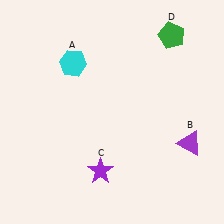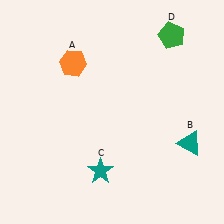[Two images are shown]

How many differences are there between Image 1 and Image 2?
There are 3 differences between the two images.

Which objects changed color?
A changed from cyan to orange. B changed from purple to teal. C changed from purple to teal.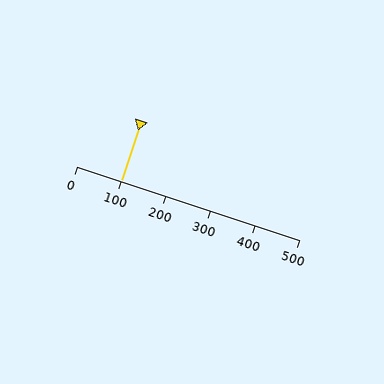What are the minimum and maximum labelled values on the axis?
The axis runs from 0 to 500.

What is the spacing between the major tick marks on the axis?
The major ticks are spaced 100 apart.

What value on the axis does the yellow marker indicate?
The marker indicates approximately 100.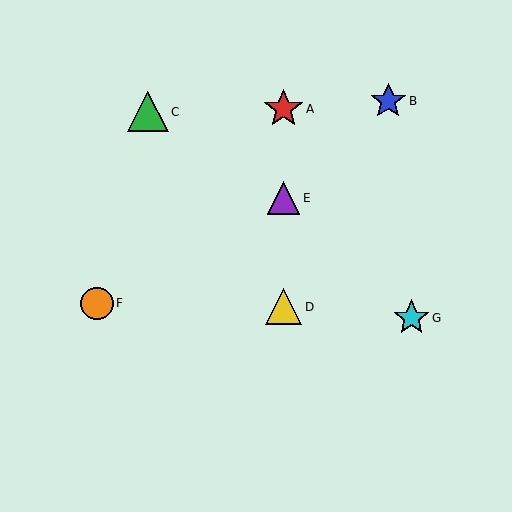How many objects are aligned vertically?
3 objects (A, D, E) are aligned vertically.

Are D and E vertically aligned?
Yes, both are at x≈283.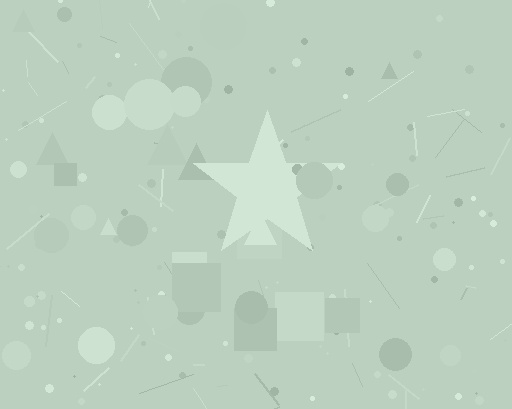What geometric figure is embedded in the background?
A star is embedded in the background.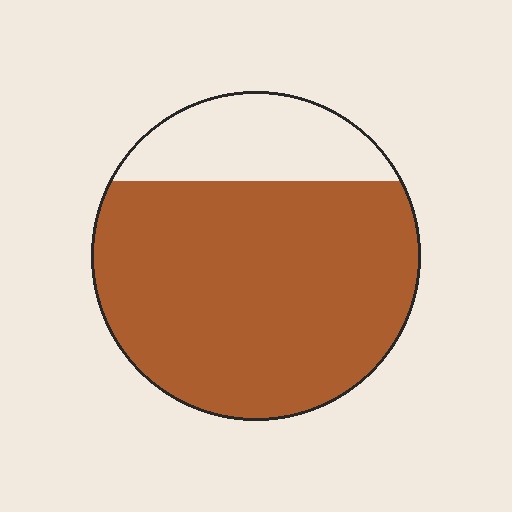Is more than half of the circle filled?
Yes.